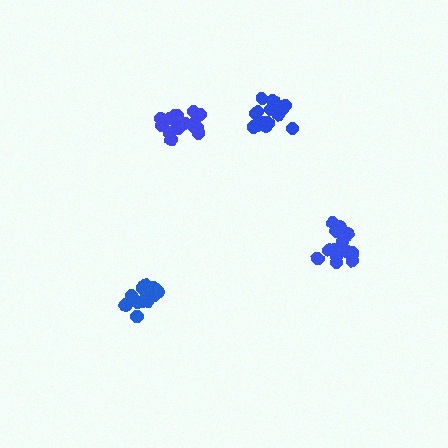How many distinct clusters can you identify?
There are 4 distinct clusters.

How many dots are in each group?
Group 1: 17 dots, Group 2: 17 dots, Group 3: 16 dots, Group 4: 16 dots (66 total).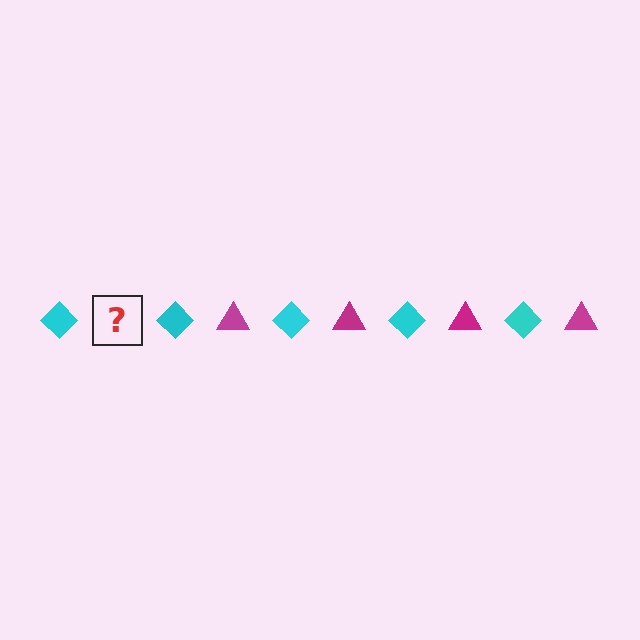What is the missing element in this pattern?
The missing element is a magenta triangle.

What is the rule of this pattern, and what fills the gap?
The rule is that the pattern alternates between cyan diamond and magenta triangle. The gap should be filled with a magenta triangle.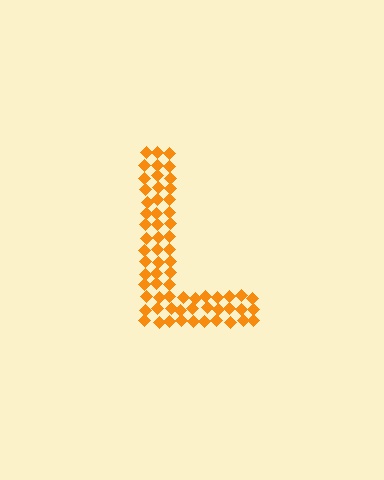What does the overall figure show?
The overall figure shows the letter L.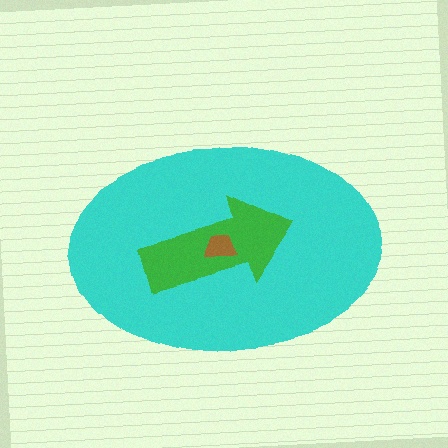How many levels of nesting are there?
3.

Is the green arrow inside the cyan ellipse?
Yes.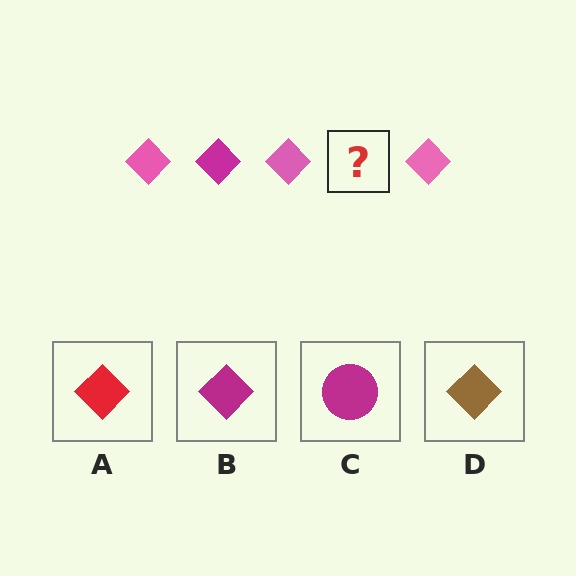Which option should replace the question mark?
Option B.